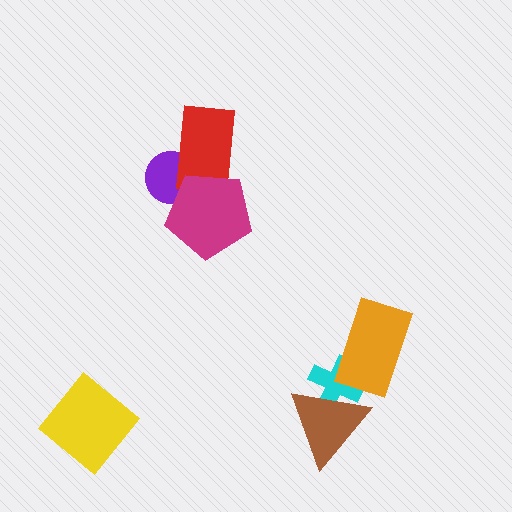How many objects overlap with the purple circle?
2 objects overlap with the purple circle.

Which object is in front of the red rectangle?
The magenta pentagon is in front of the red rectangle.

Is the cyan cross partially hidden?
Yes, it is partially covered by another shape.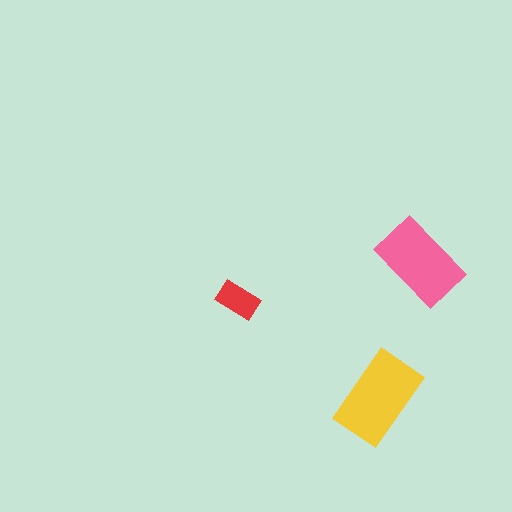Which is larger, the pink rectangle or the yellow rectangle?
The yellow one.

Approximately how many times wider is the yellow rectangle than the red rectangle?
About 2 times wider.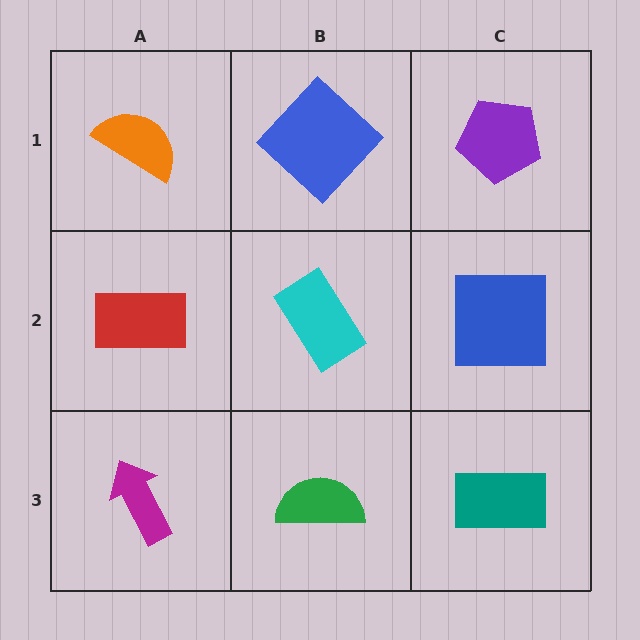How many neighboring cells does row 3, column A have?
2.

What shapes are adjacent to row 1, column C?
A blue square (row 2, column C), a blue diamond (row 1, column B).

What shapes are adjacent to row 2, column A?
An orange semicircle (row 1, column A), a magenta arrow (row 3, column A), a cyan rectangle (row 2, column B).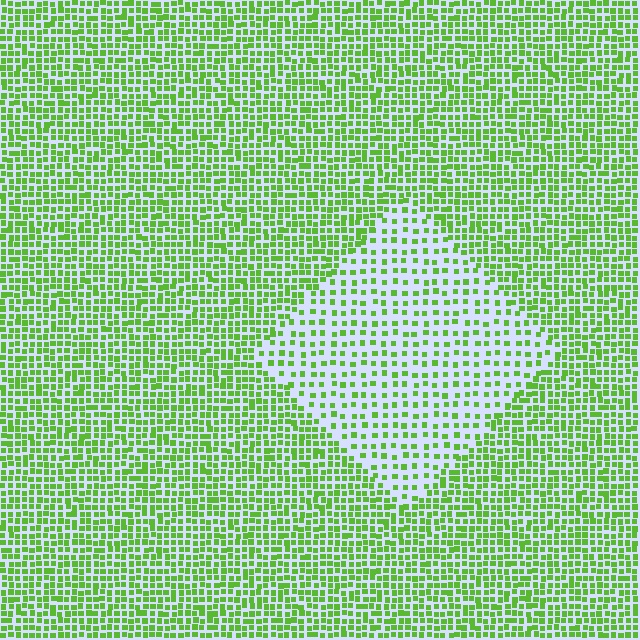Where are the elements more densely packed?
The elements are more densely packed outside the diamond boundary.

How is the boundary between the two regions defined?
The boundary is defined by a change in element density (approximately 2.1x ratio). All elements are the same color, size, and shape.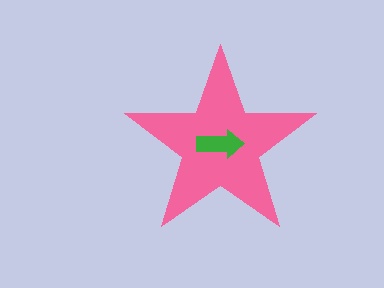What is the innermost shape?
The green arrow.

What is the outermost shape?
The pink star.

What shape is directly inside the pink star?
The green arrow.